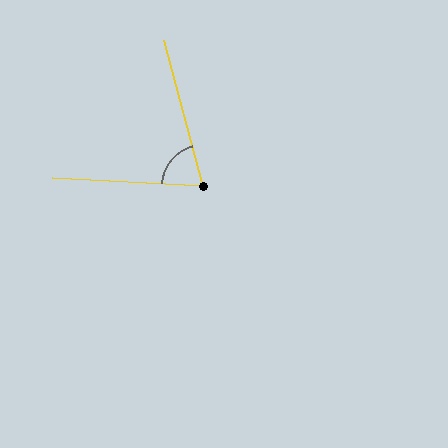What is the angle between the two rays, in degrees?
Approximately 72 degrees.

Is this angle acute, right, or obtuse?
It is acute.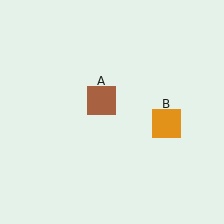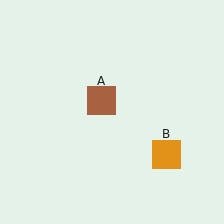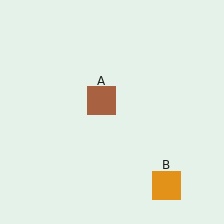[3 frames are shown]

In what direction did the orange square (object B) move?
The orange square (object B) moved down.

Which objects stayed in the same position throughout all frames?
Brown square (object A) remained stationary.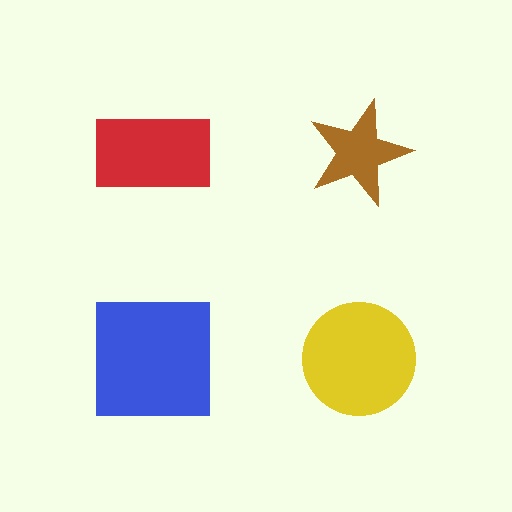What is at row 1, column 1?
A red rectangle.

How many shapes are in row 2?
2 shapes.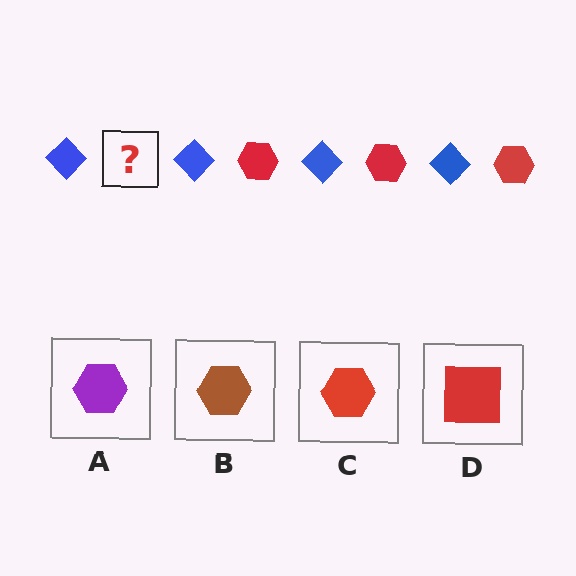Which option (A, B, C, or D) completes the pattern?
C.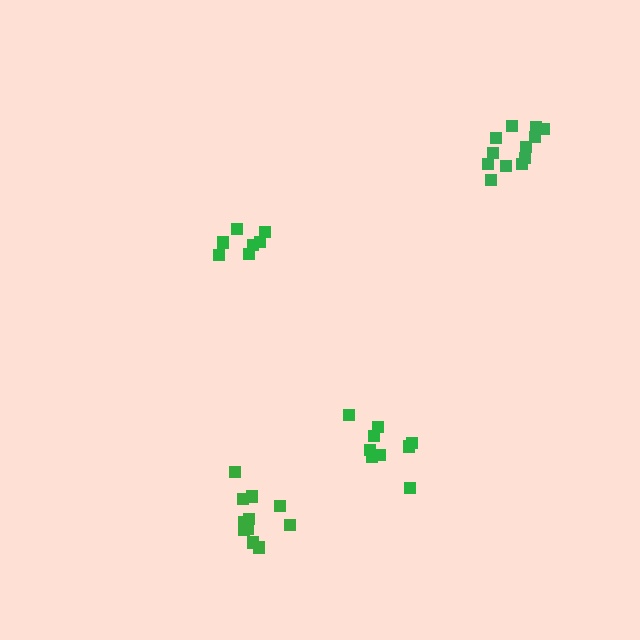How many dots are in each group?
Group 1: 7 dots, Group 2: 12 dots, Group 3: 12 dots, Group 4: 9 dots (40 total).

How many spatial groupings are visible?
There are 4 spatial groupings.